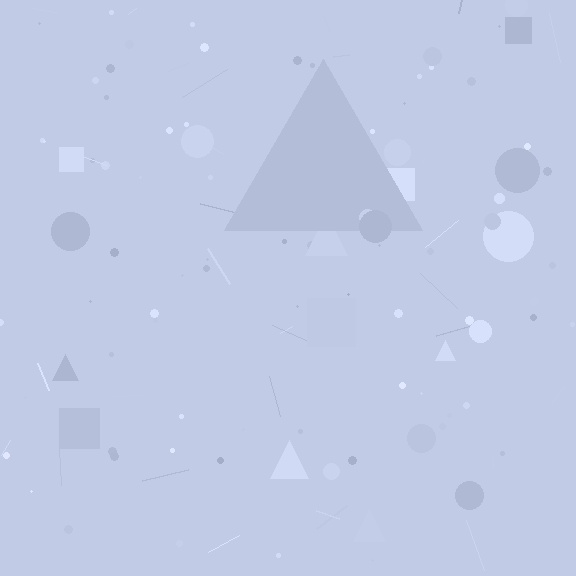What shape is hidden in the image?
A triangle is hidden in the image.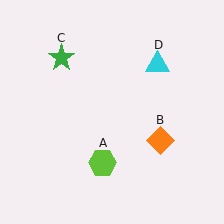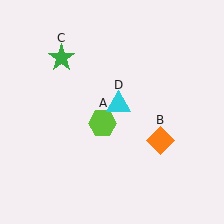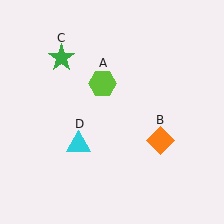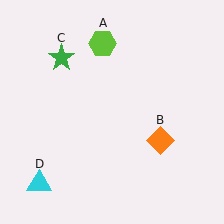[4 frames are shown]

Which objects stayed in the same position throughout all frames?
Orange diamond (object B) and green star (object C) remained stationary.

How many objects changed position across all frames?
2 objects changed position: lime hexagon (object A), cyan triangle (object D).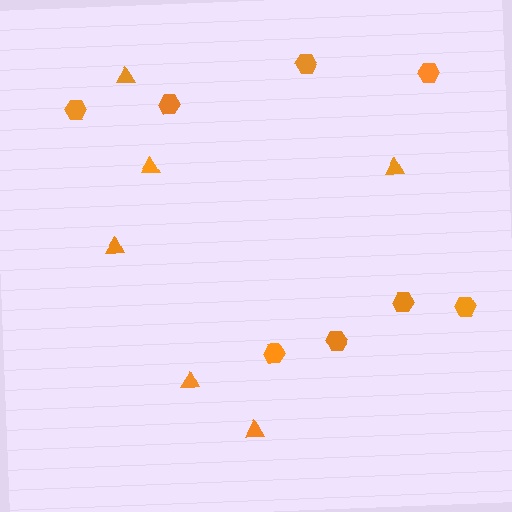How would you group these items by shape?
There are 2 groups: one group of triangles (6) and one group of hexagons (8).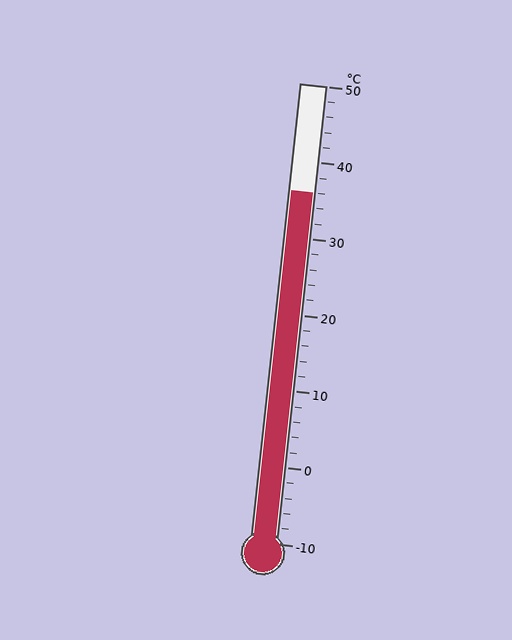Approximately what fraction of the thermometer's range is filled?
The thermometer is filled to approximately 75% of its range.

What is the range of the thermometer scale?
The thermometer scale ranges from -10°C to 50°C.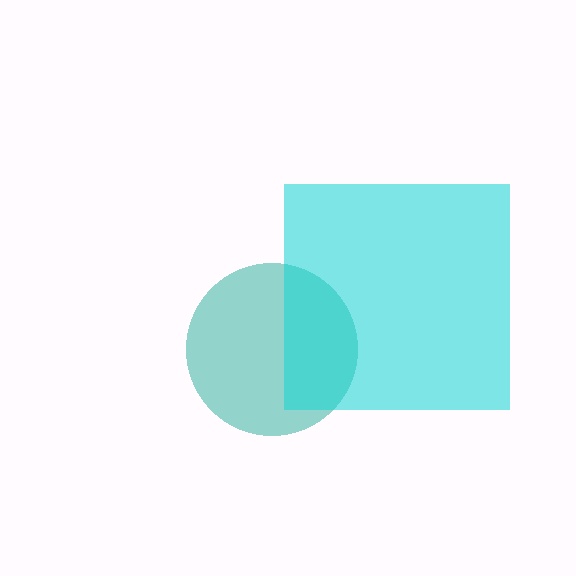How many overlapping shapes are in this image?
There are 2 overlapping shapes in the image.